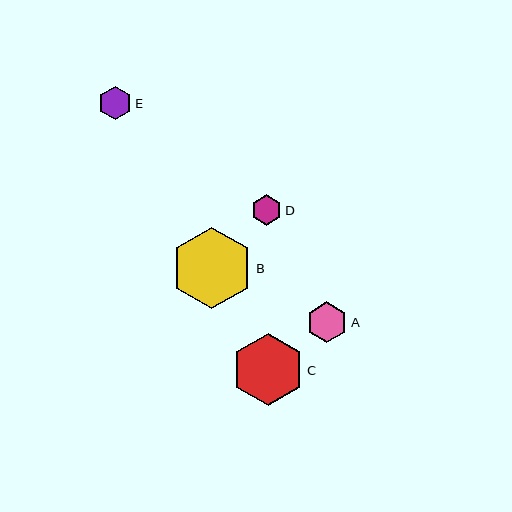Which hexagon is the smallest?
Hexagon D is the smallest with a size of approximately 31 pixels.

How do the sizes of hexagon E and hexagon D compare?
Hexagon E and hexagon D are approximately the same size.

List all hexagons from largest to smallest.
From largest to smallest: B, C, A, E, D.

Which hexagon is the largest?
Hexagon B is the largest with a size of approximately 82 pixels.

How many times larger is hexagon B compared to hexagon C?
Hexagon B is approximately 1.1 times the size of hexagon C.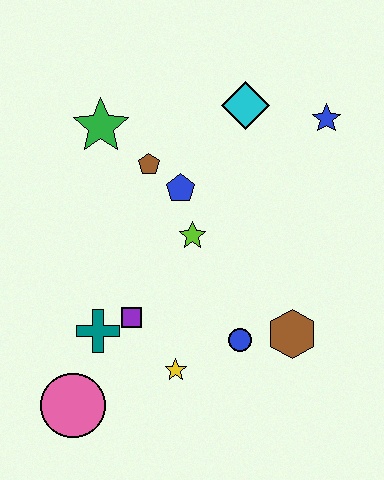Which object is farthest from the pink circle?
The blue star is farthest from the pink circle.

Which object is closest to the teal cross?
The purple square is closest to the teal cross.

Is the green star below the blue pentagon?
No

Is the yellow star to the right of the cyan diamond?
No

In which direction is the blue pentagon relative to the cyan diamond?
The blue pentagon is below the cyan diamond.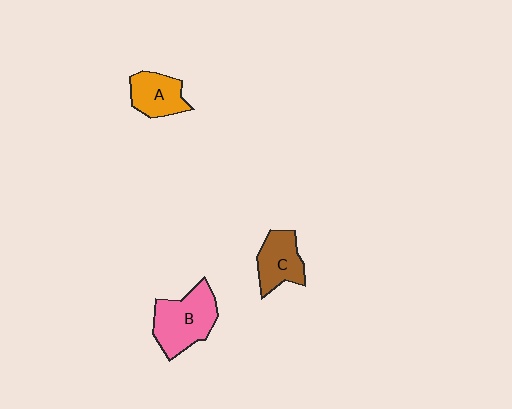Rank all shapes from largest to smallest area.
From largest to smallest: B (pink), C (brown), A (orange).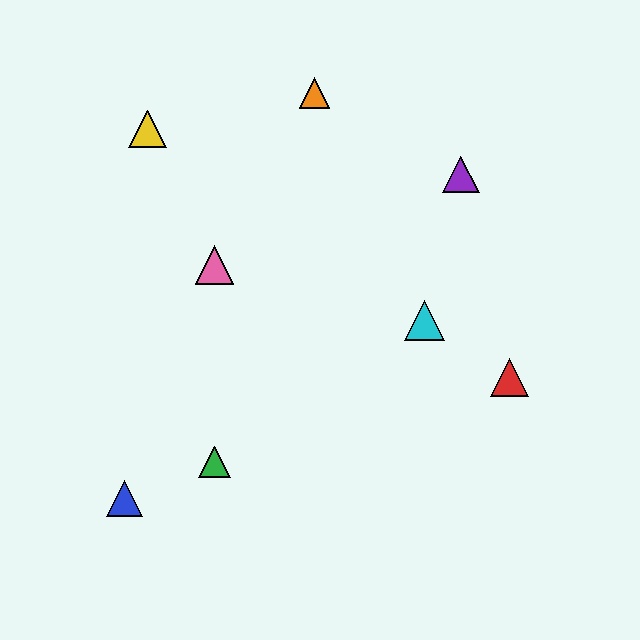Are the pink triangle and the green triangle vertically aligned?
Yes, both are at x≈215.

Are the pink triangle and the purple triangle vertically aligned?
No, the pink triangle is at x≈215 and the purple triangle is at x≈461.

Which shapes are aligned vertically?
The green triangle, the pink triangle are aligned vertically.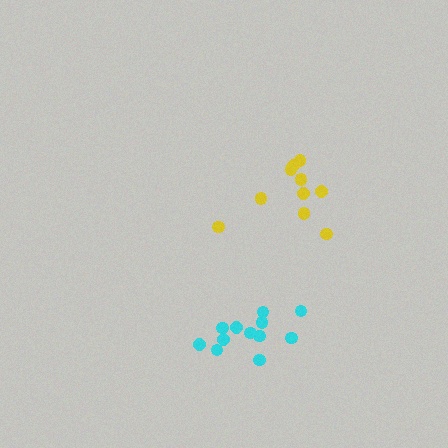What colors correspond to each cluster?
The clusters are colored: yellow, cyan.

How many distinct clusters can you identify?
There are 2 distinct clusters.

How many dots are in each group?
Group 1: 10 dots, Group 2: 12 dots (22 total).